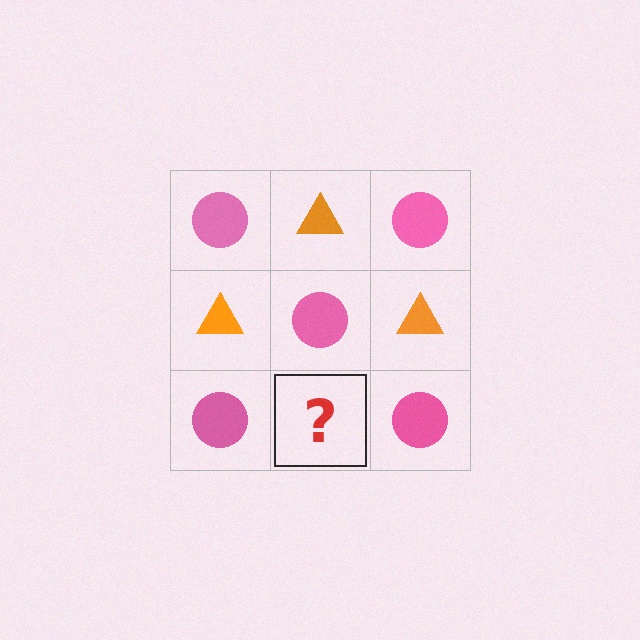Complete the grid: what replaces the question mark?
The question mark should be replaced with an orange triangle.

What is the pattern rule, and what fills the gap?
The rule is that it alternates pink circle and orange triangle in a checkerboard pattern. The gap should be filled with an orange triangle.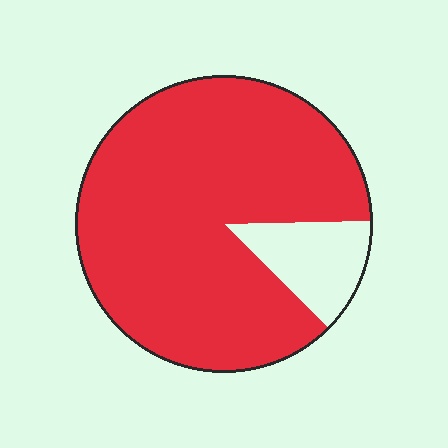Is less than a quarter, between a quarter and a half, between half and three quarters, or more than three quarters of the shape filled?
More than three quarters.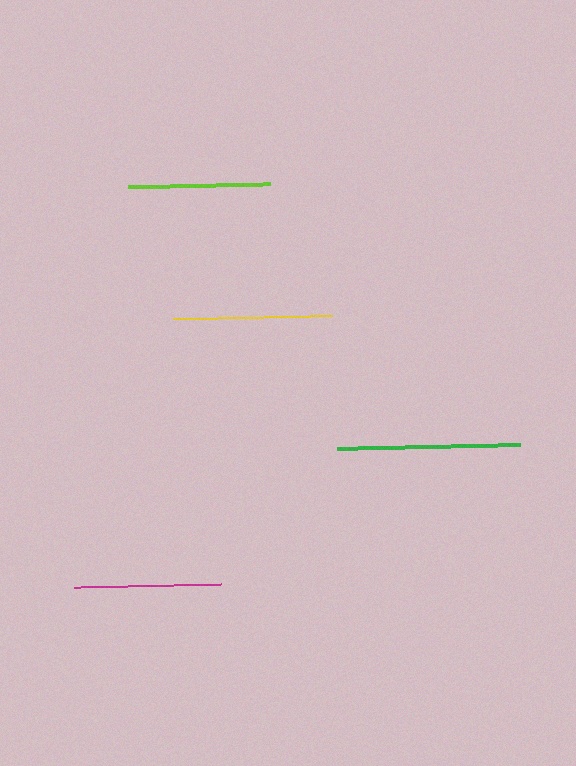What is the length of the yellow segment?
The yellow segment is approximately 159 pixels long.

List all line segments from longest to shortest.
From longest to shortest: green, yellow, magenta, lime.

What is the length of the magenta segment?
The magenta segment is approximately 147 pixels long.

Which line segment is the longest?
The green line is the longest at approximately 183 pixels.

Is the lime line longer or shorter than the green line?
The green line is longer than the lime line.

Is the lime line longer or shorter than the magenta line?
The magenta line is longer than the lime line.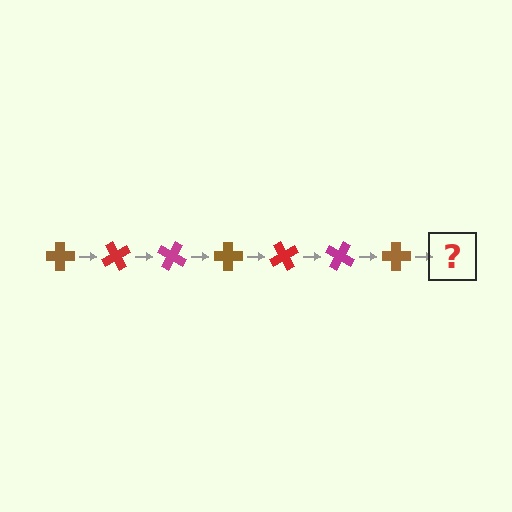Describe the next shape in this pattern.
It should be a red cross, rotated 420 degrees from the start.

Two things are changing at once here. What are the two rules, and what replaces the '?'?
The two rules are that it rotates 60 degrees each step and the color cycles through brown, red, and magenta. The '?' should be a red cross, rotated 420 degrees from the start.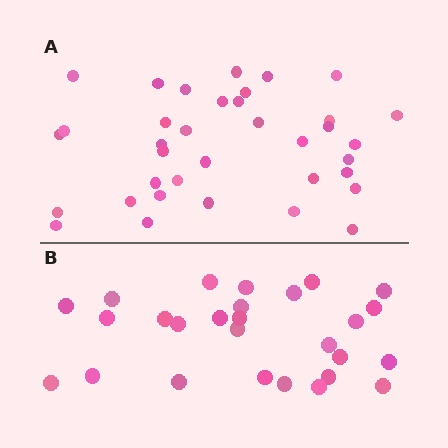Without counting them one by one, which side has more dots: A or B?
Region A (the top region) has more dots.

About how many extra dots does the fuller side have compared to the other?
Region A has roughly 8 or so more dots than region B.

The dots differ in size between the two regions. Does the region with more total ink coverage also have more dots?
No. Region B has more total ink coverage because its dots are larger, but region A actually contains more individual dots. Total area can be misleading — the number of items is what matters here.